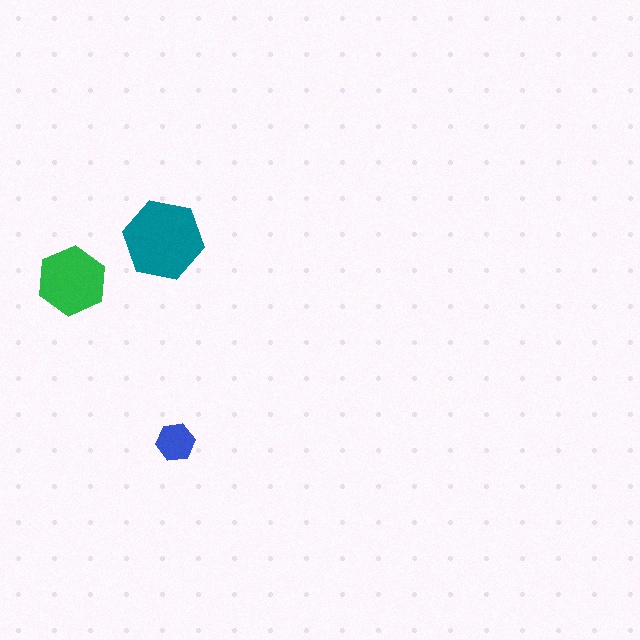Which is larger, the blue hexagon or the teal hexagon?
The teal one.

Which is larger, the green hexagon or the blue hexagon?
The green one.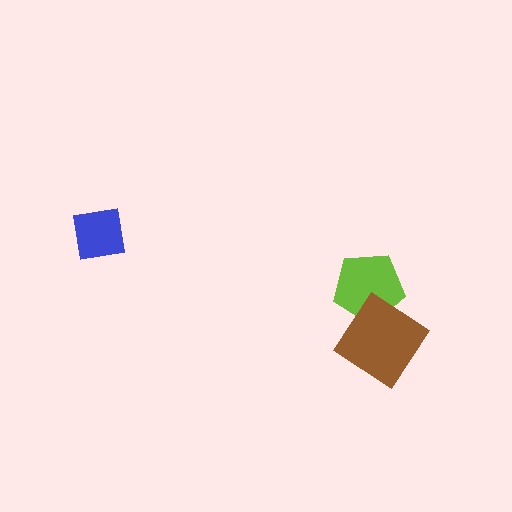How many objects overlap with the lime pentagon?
1 object overlaps with the lime pentagon.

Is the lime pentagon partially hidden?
Yes, it is partially covered by another shape.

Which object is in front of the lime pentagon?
The brown diamond is in front of the lime pentagon.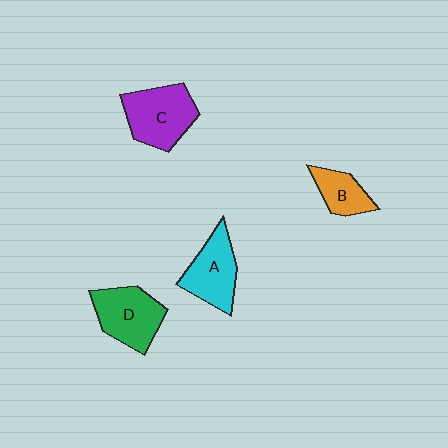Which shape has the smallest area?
Shape B (orange).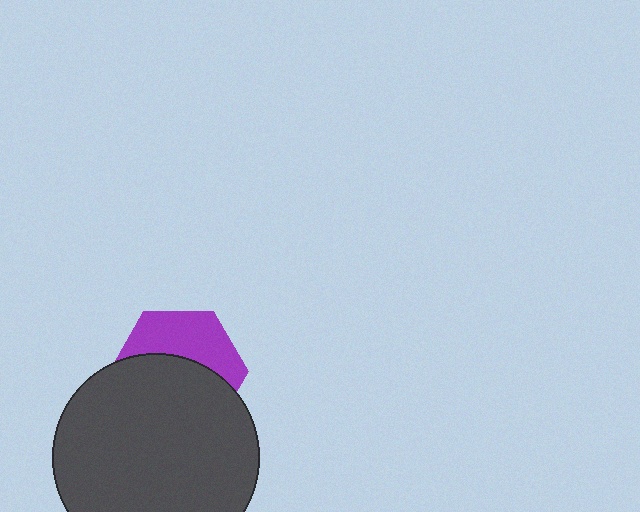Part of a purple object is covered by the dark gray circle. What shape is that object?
It is a hexagon.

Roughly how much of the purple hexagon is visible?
A small part of it is visible (roughly 41%).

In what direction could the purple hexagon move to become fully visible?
The purple hexagon could move up. That would shift it out from behind the dark gray circle entirely.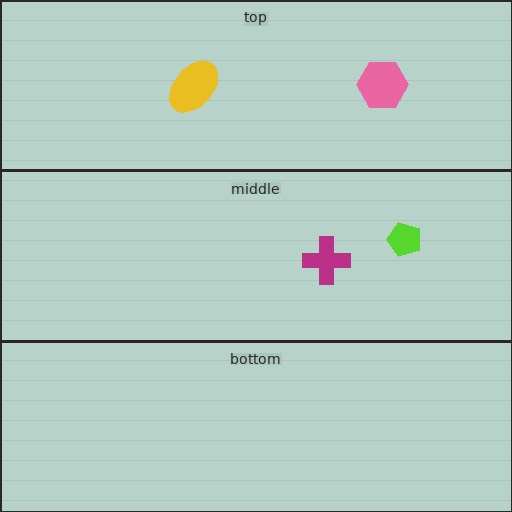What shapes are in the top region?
The yellow ellipse, the pink hexagon.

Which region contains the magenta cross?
The middle region.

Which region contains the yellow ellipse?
The top region.